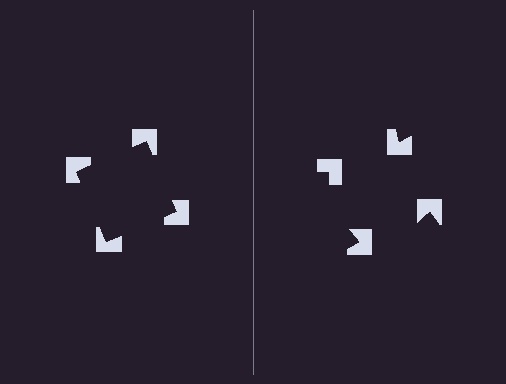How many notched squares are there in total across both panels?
8 — 4 on each side.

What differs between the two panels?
The notched squares are positioned identically on both sides; only the wedge orientations differ. On the left they align to a square; on the right they are misaligned.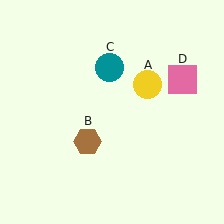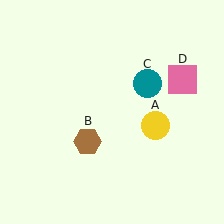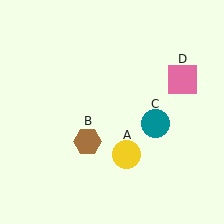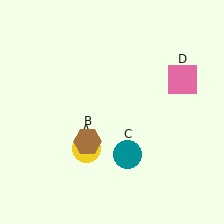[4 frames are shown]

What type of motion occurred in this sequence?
The yellow circle (object A), teal circle (object C) rotated clockwise around the center of the scene.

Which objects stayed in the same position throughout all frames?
Brown hexagon (object B) and pink square (object D) remained stationary.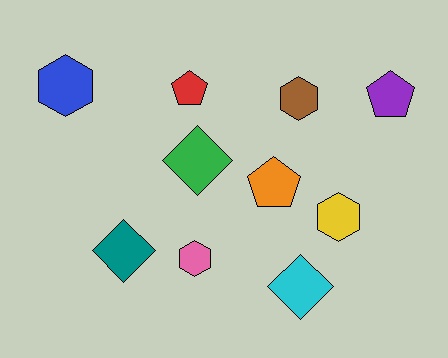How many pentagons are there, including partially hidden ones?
There are 3 pentagons.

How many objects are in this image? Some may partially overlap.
There are 10 objects.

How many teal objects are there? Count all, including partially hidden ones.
There is 1 teal object.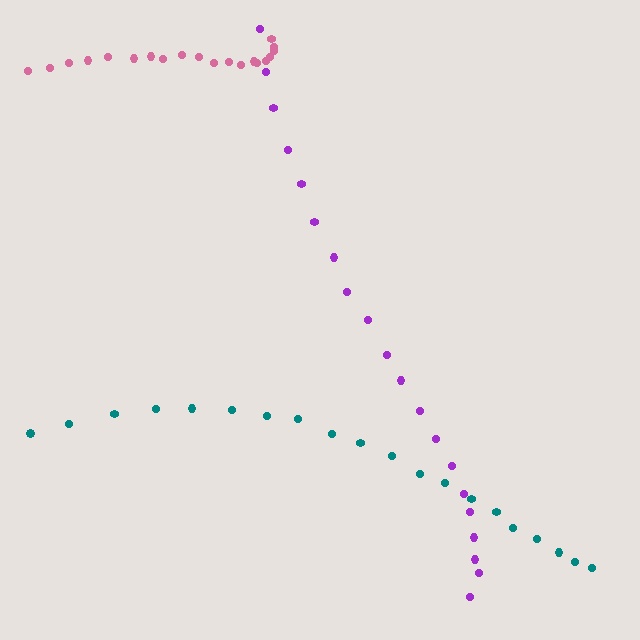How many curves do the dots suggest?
There are 3 distinct paths.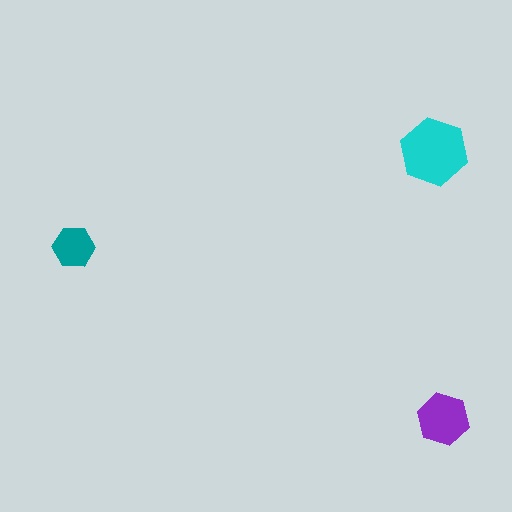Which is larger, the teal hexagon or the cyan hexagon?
The cyan one.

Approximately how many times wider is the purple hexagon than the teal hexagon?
About 1.5 times wider.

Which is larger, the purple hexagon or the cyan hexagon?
The cyan one.